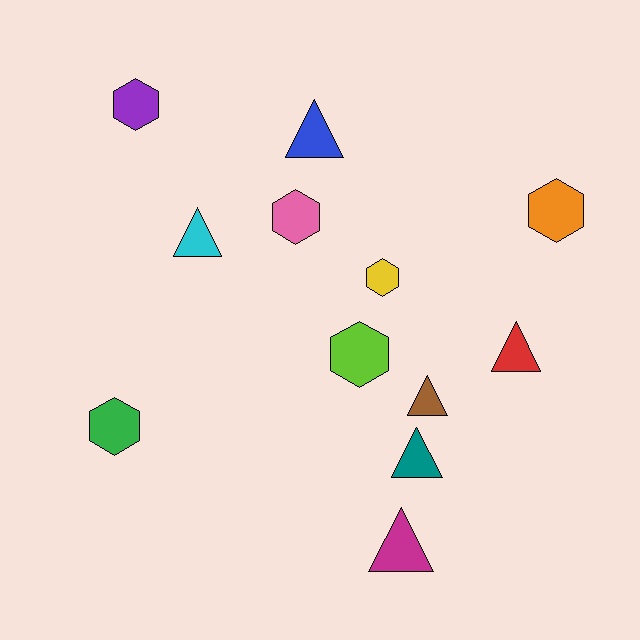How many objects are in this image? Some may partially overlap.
There are 12 objects.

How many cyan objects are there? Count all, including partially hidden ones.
There is 1 cyan object.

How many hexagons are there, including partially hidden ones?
There are 6 hexagons.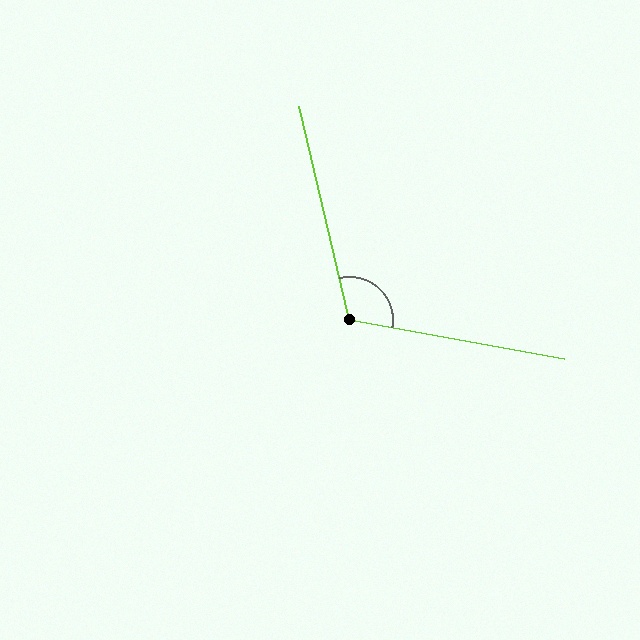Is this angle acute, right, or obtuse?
It is obtuse.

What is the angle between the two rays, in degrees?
Approximately 113 degrees.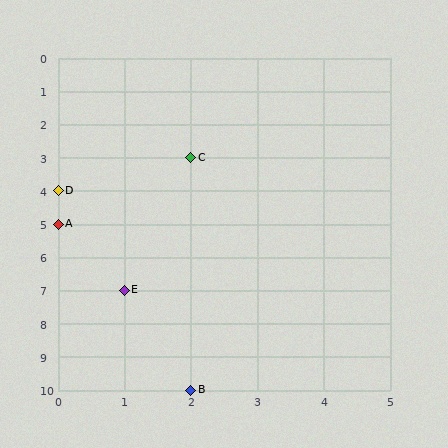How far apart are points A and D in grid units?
Points A and D are 1 row apart.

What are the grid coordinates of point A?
Point A is at grid coordinates (0, 5).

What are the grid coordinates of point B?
Point B is at grid coordinates (2, 10).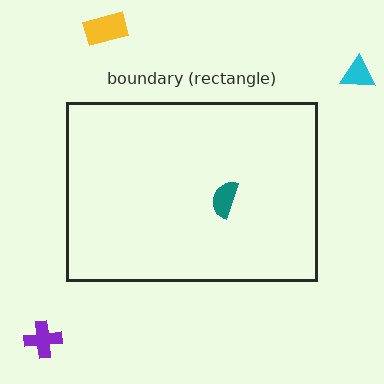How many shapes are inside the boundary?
1 inside, 3 outside.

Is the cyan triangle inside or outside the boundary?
Outside.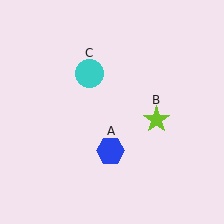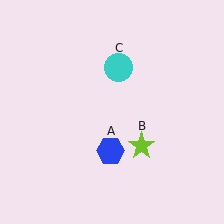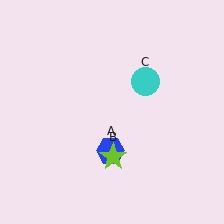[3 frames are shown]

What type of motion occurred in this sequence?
The lime star (object B), cyan circle (object C) rotated clockwise around the center of the scene.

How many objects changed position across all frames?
2 objects changed position: lime star (object B), cyan circle (object C).